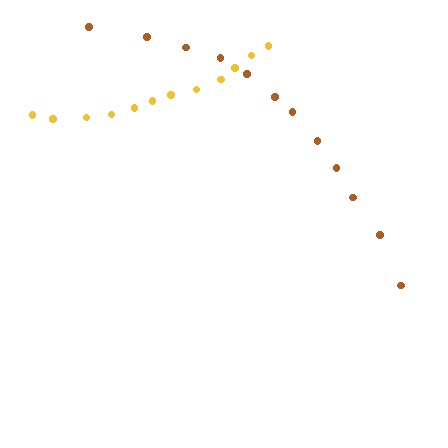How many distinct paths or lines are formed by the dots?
There are 2 distinct paths.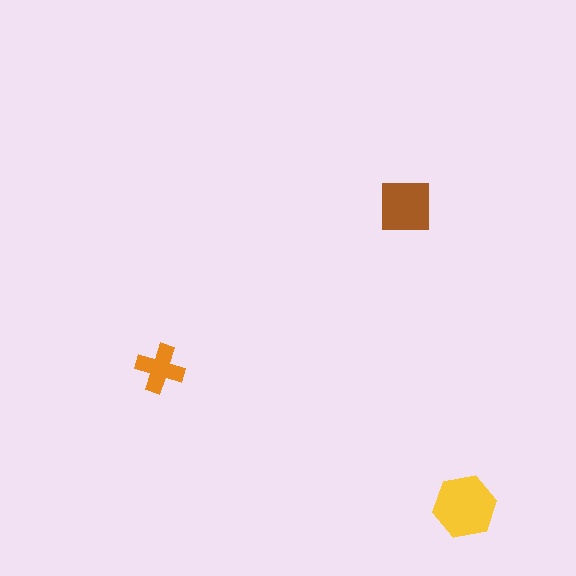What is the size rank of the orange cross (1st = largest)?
3rd.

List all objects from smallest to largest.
The orange cross, the brown square, the yellow hexagon.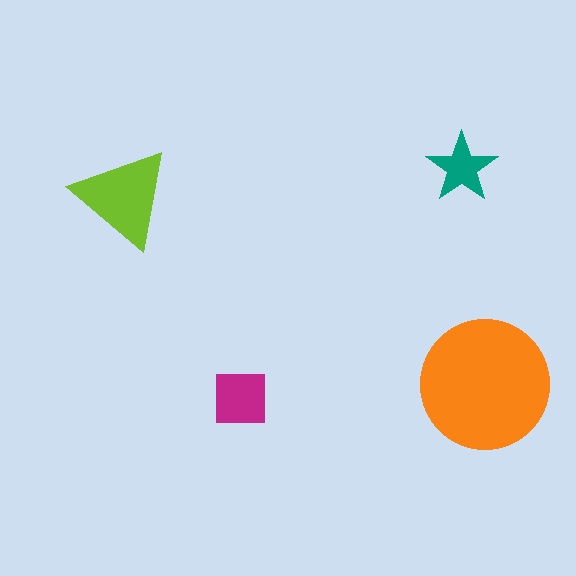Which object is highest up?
The teal star is topmost.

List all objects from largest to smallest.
The orange circle, the lime triangle, the magenta square, the teal star.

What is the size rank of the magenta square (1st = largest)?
3rd.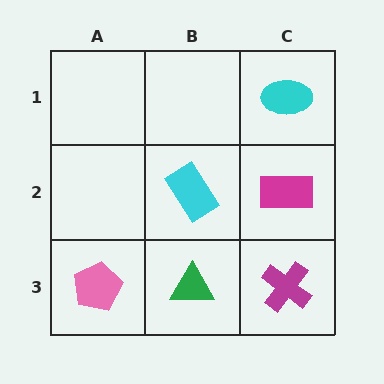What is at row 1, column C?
A cyan ellipse.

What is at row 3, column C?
A magenta cross.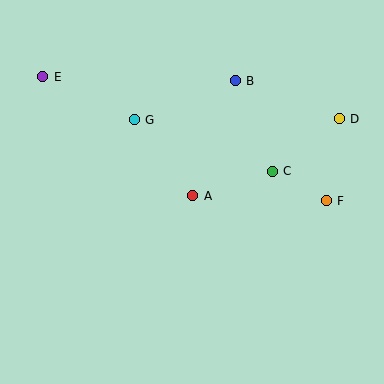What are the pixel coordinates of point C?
Point C is at (272, 171).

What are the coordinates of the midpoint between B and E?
The midpoint between B and E is at (139, 79).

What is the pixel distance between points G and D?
The distance between G and D is 205 pixels.